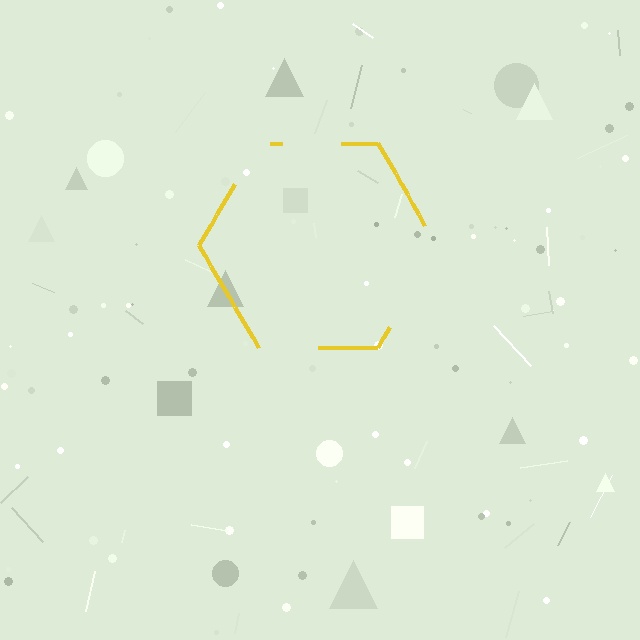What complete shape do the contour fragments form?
The contour fragments form a hexagon.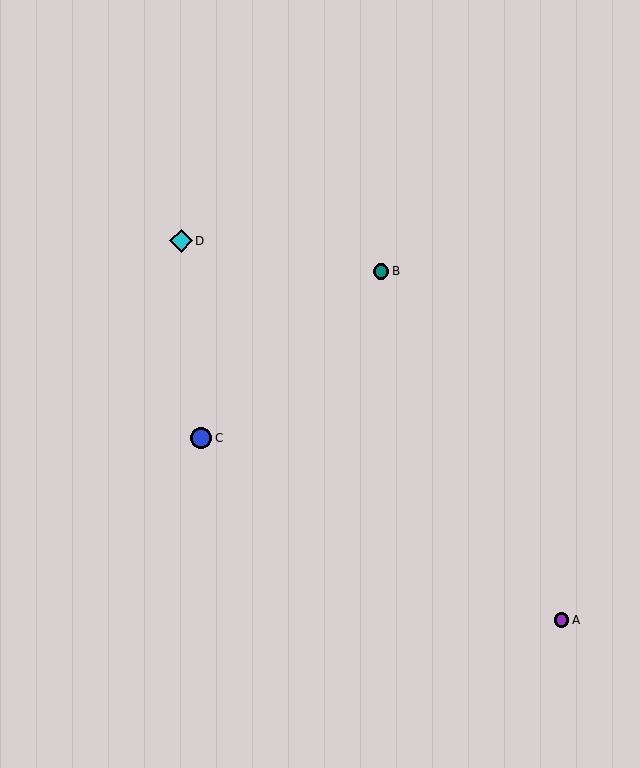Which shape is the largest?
The cyan diamond (labeled D) is the largest.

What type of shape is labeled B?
Shape B is a teal circle.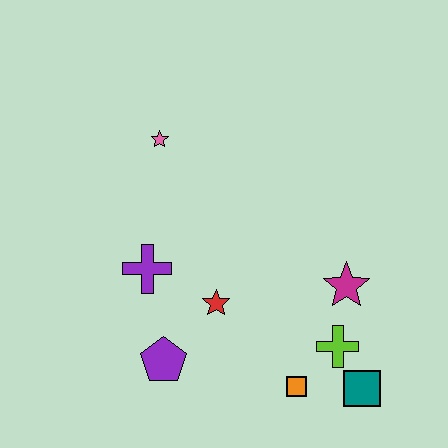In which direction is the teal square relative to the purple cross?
The teal square is to the right of the purple cross.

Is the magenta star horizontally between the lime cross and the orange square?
No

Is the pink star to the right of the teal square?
No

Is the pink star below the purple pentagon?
No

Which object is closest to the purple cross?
The red star is closest to the purple cross.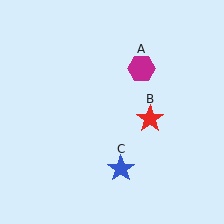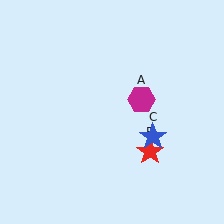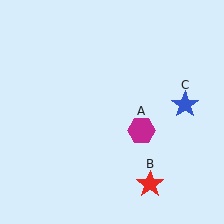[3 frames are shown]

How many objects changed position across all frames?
3 objects changed position: magenta hexagon (object A), red star (object B), blue star (object C).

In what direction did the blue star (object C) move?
The blue star (object C) moved up and to the right.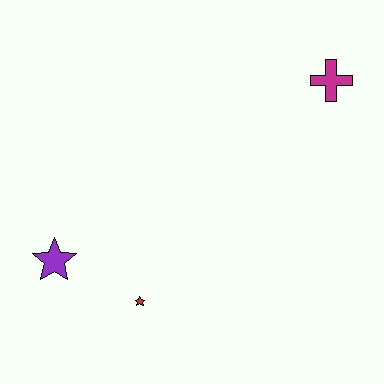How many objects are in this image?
There are 3 objects.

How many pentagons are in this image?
There are no pentagons.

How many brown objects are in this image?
There are no brown objects.